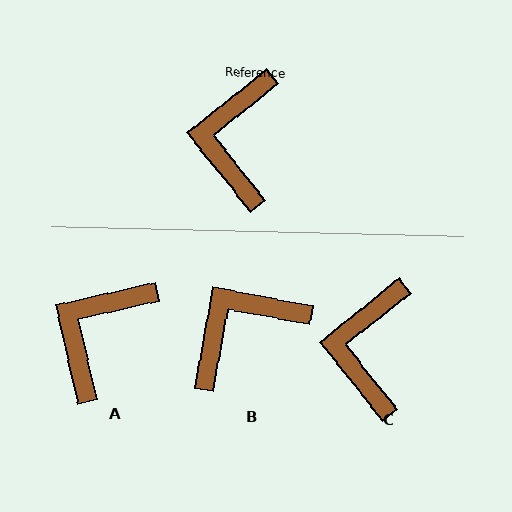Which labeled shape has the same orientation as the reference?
C.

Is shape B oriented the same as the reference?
No, it is off by about 49 degrees.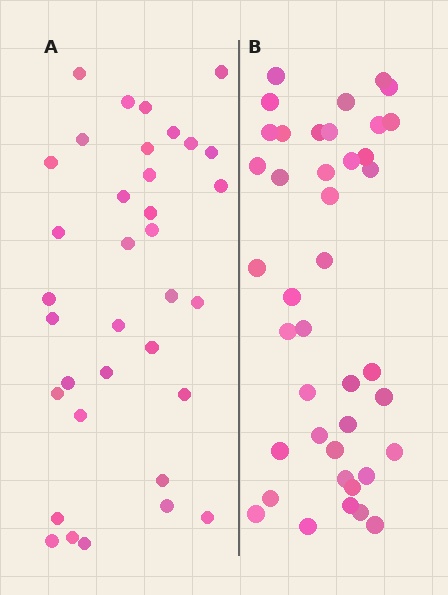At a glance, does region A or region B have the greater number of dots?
Region B (the right region) has more dots.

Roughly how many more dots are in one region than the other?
Region B has about 6 more dots than region A.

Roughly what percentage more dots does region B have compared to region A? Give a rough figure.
About 15% more.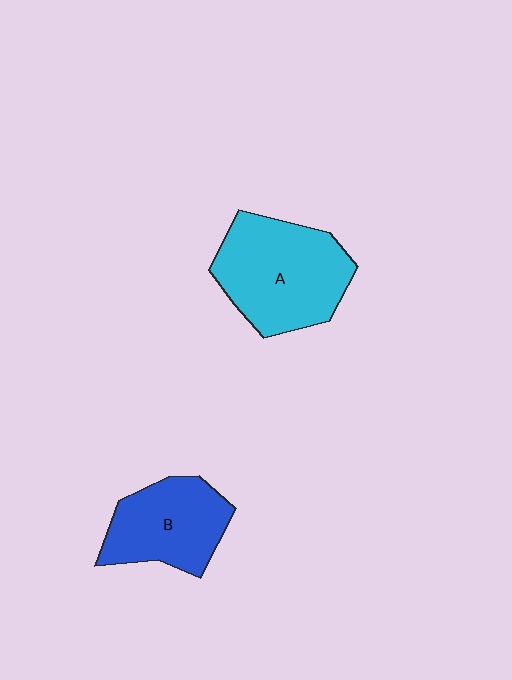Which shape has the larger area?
Shape A (cyan).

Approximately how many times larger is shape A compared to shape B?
Approximately 1.3 times.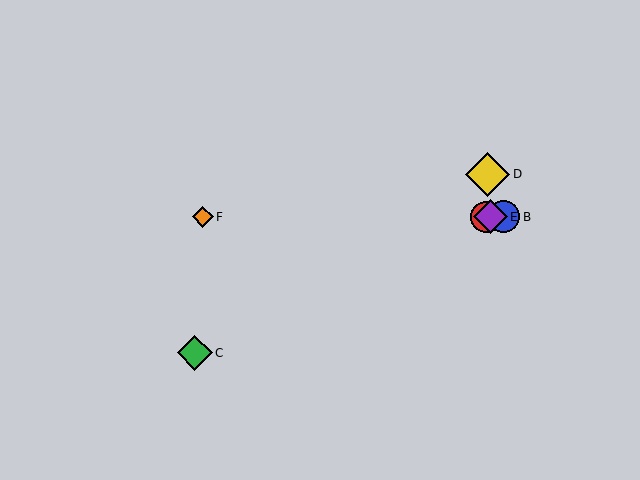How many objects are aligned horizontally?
4 objects (A, B, E, F) are aligned horizontally.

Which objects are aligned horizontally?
Objects A, B, E, F are aligned horizontally.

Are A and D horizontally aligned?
No, A is at y≈217 and D is at y≈174.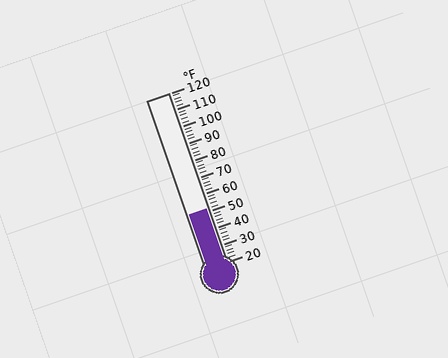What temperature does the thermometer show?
The thermometer shows approximately 52°F.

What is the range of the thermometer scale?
The thermometer scale ranges from 20°F to 120°F.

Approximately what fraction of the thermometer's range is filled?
The thermometer is filled to approximately 30% of its range.